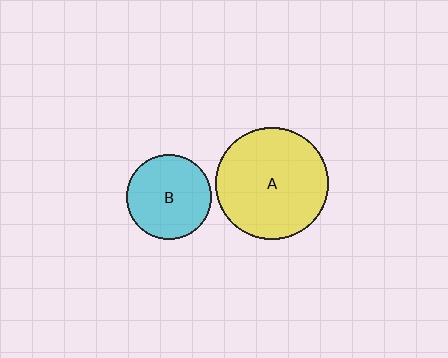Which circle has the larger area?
Circle A (yellow).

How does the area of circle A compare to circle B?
Approximately 1.8 times.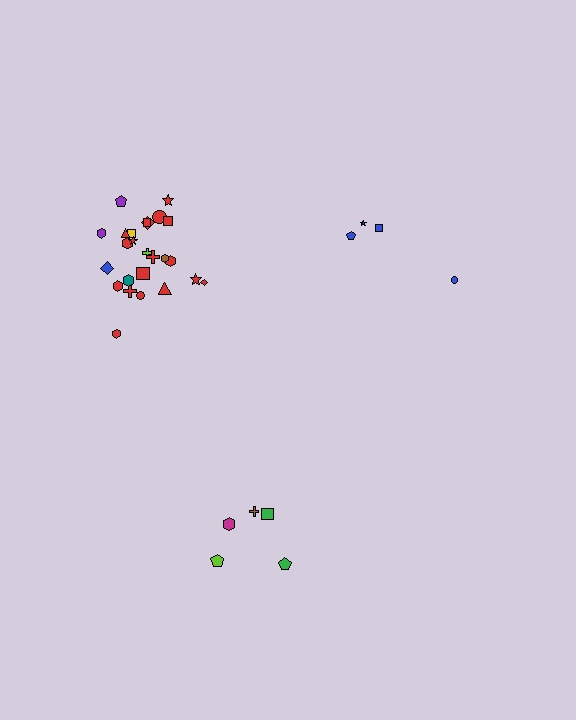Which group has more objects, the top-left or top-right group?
The top-left group.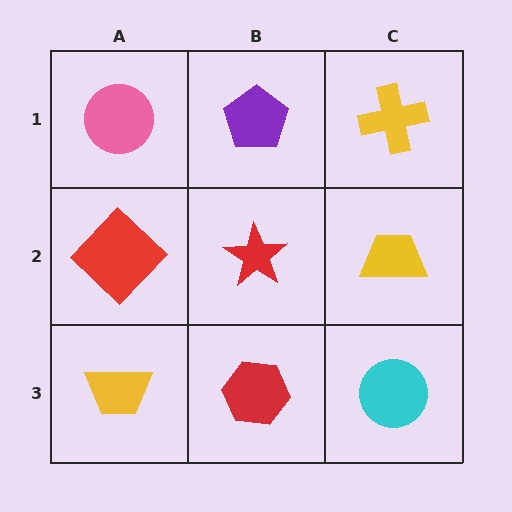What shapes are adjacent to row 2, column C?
A yellow cross (row 1, column C), a cyan circle (row 3, column C), a red star (row 2, column B).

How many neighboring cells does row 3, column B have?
3.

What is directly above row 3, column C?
A yellow trapezoid.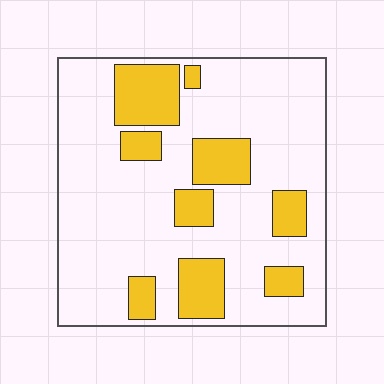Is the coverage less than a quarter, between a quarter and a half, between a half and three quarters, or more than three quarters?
Less than a quarter.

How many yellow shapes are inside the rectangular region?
9.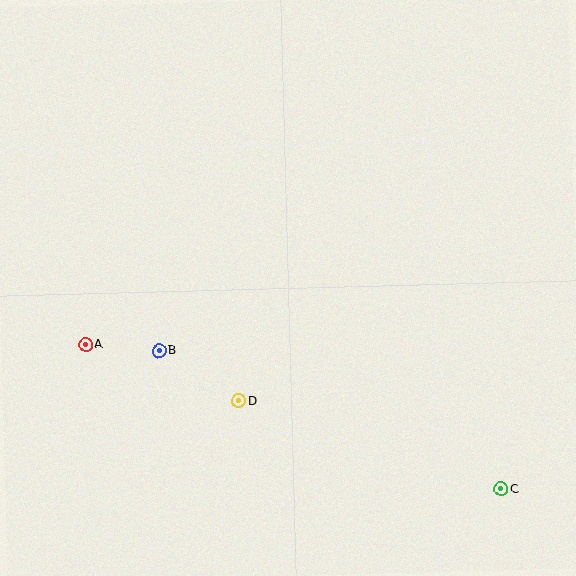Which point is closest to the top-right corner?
Point C is closest to the top-right corner.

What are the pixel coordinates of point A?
Point A is at (86, 345).